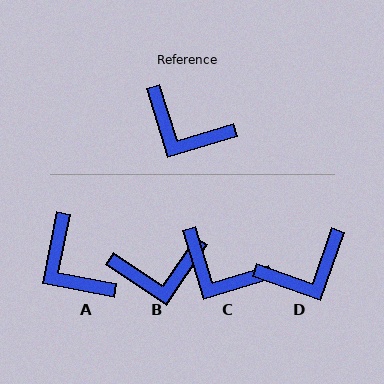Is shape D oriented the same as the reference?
No, it is off by about 54 degrees.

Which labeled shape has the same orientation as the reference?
C.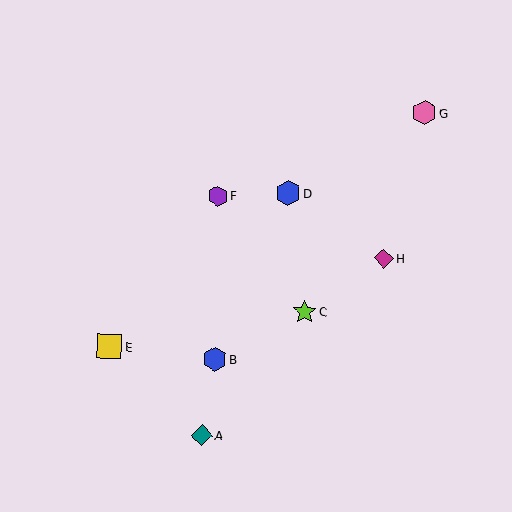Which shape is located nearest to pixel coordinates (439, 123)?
The pink hexagon (labeled G) at (424, 113) is nearest to that location.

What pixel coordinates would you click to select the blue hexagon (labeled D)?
Click at (288, 193) to select the blue hexagon D.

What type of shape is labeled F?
Shape F is a purple hexagon.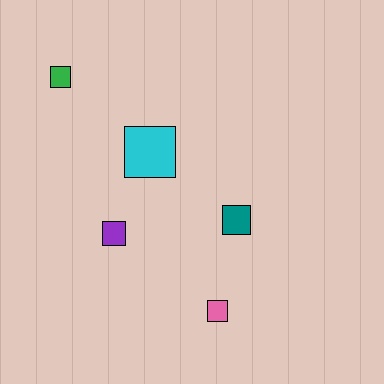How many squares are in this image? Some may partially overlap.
There are 5 squares.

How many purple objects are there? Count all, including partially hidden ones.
There is 1 purple object.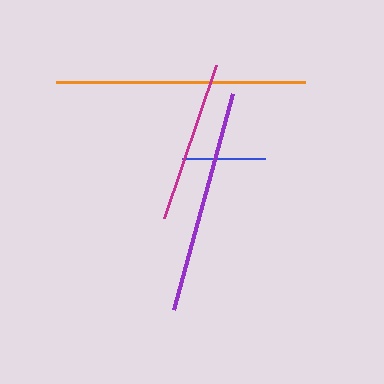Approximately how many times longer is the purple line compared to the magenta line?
The purple line is approximately 1.4 times the length of the magenta line.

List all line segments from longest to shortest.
From longest to shortest: orange, purple, magenta, blue.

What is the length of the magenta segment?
The magenta segment is approximately 161 pixels long.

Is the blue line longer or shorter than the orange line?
The orange line is longer than the blue line.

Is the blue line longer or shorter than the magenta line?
The magenta line is longer than the blue line.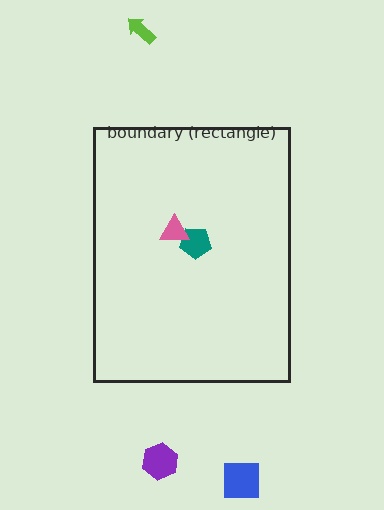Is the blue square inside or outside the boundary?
Outside.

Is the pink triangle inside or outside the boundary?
Inside.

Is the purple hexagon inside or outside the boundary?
Outside.